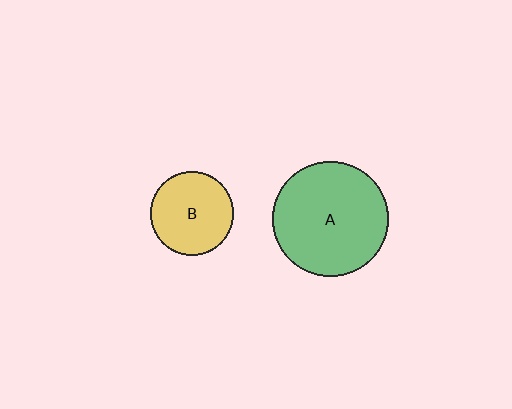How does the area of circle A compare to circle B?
Approximately 1.9 times.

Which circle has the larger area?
Circle A (green).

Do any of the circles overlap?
No, none of the circles overlap.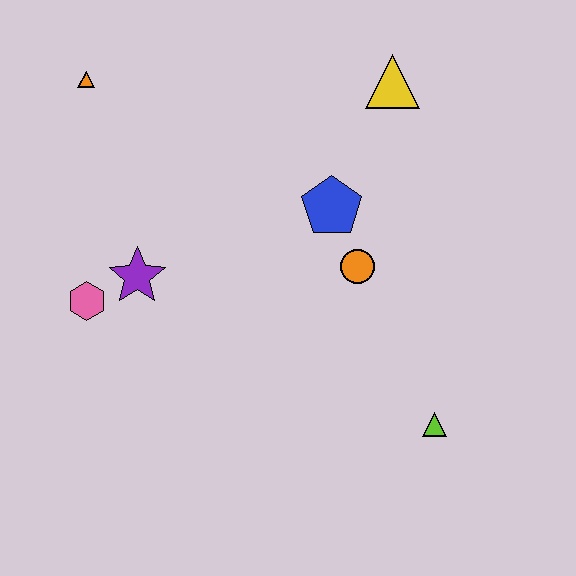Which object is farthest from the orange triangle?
The lime triangle is farthest from the orange triangle.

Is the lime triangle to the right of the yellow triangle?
Yes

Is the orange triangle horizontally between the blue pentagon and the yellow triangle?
No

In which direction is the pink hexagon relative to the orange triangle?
The pink hexagon is below the orange triangle.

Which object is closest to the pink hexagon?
The purple star is closest to the pink hexagon.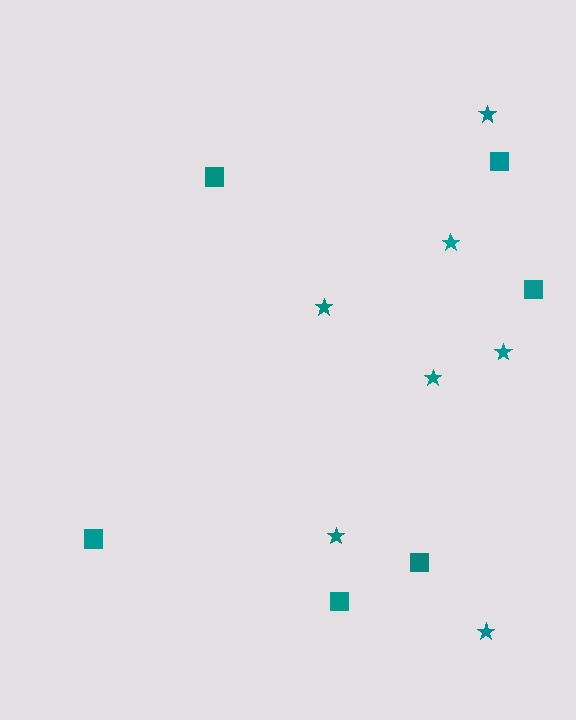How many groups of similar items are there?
There are 2 groups: one group of squares (6) and one group of stars (7).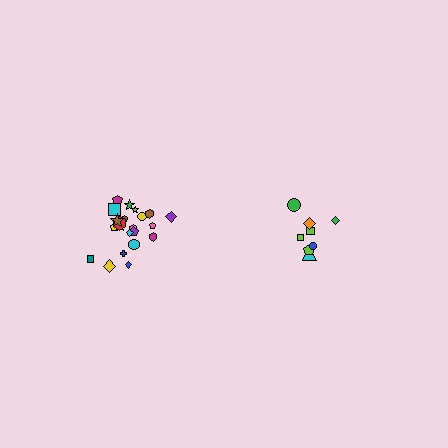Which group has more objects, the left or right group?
The left group.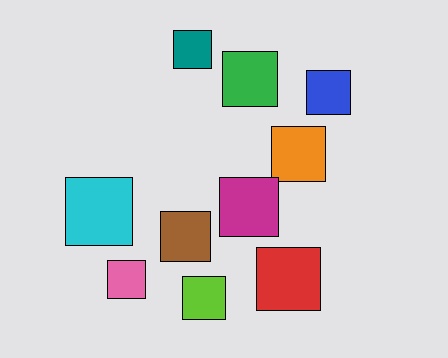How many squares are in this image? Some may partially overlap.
There are 10 squares.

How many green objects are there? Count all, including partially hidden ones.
There is 1 green object.